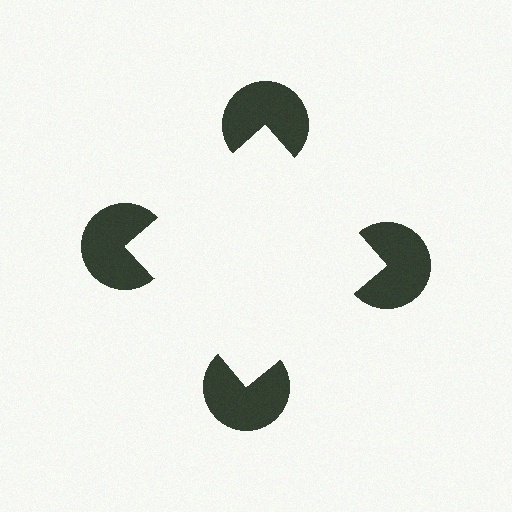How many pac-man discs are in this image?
There are 4 — one at each vertex of the illusory square.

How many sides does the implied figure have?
4 sides.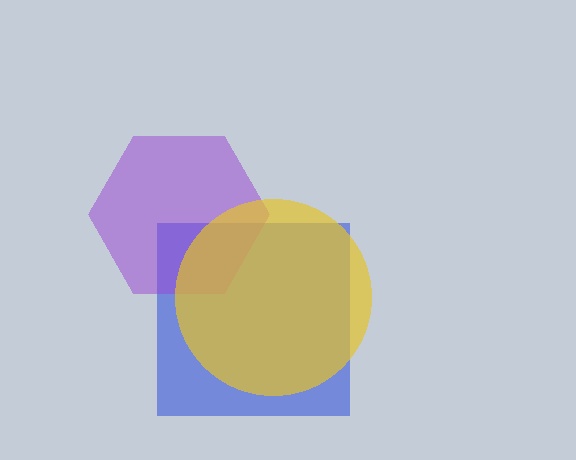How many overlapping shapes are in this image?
There are 3 overlapping shapes in the image.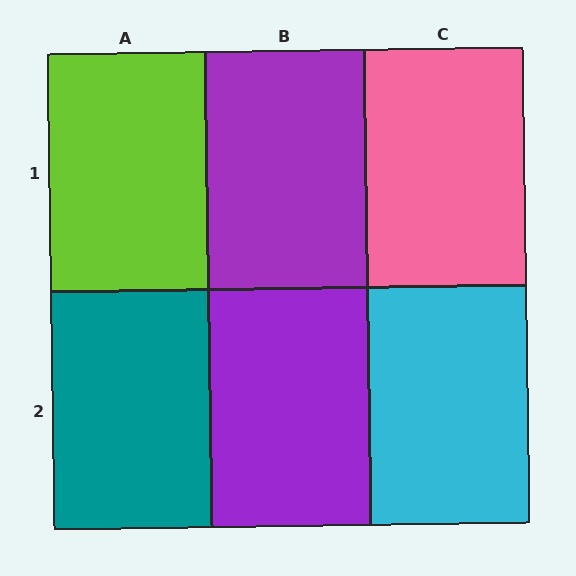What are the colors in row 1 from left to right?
Lime, purple, pink.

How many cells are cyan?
1 cell is cyan.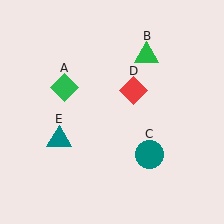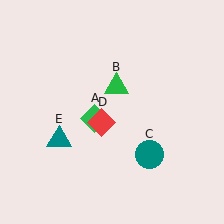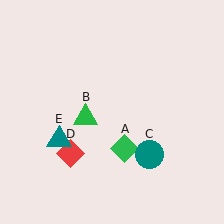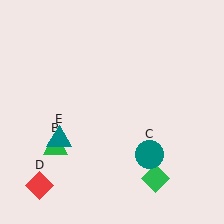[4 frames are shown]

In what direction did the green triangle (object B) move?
The green triangle (object B) moved down and to the left.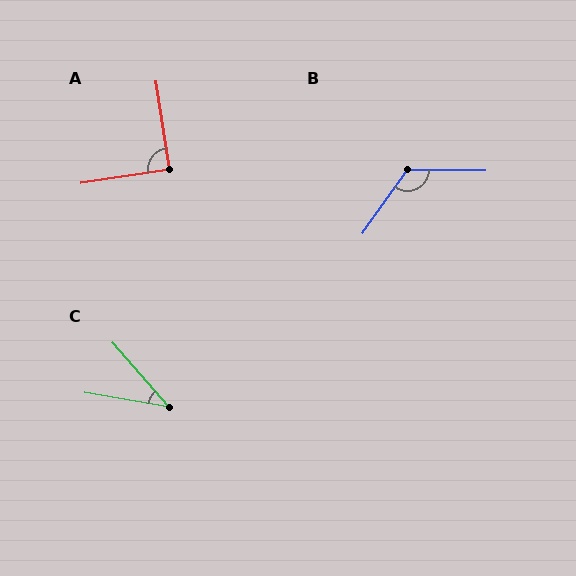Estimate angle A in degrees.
Approximately 90 degrees.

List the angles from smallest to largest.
C (39°), A (90°), B (125°).